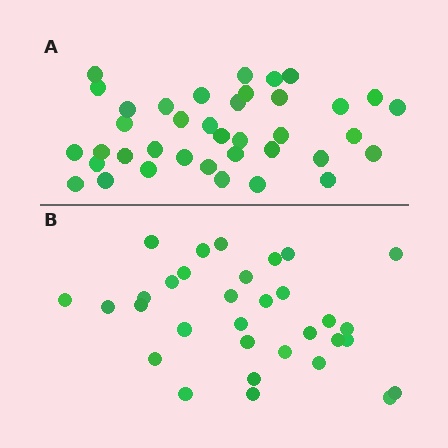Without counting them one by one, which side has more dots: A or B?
Region A (the top region) has more dots.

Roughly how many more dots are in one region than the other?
Region A has about 6 more dots than region B.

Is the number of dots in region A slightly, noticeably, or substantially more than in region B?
Region A has only slightly more — the two regions are fairly close. The ratio is roughly 1.2 to 1.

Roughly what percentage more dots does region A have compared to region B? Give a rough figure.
About 20% more.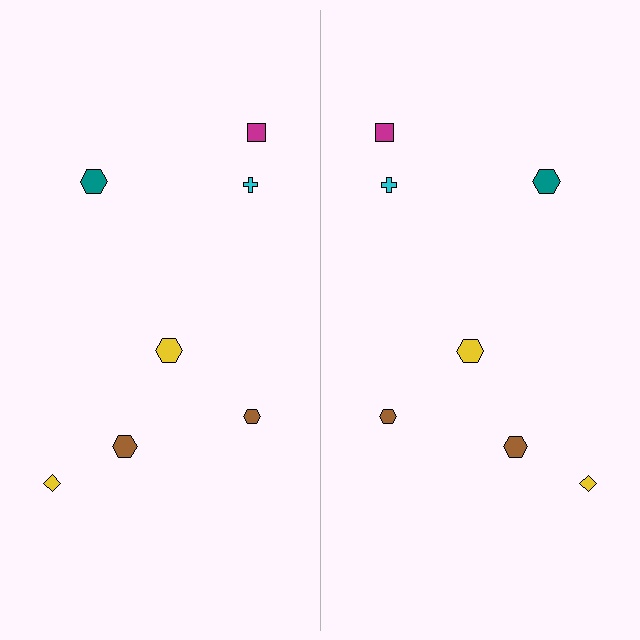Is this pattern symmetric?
Yes, this pattern has bilateral (reflection) symmetry.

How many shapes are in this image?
There are 14 shapes in this image.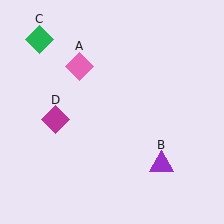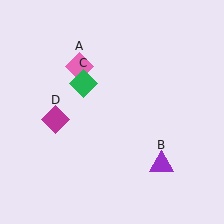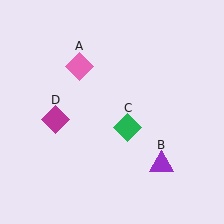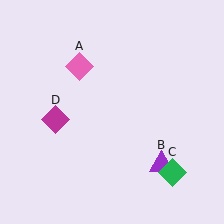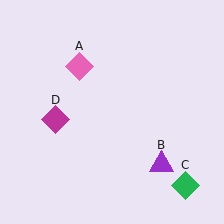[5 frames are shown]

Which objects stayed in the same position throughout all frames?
Pink diamond (object A) and purple triangle (object B) and magenta diamond (object D) remained stationary.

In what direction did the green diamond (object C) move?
The green diamond (object C) moved down and to the right.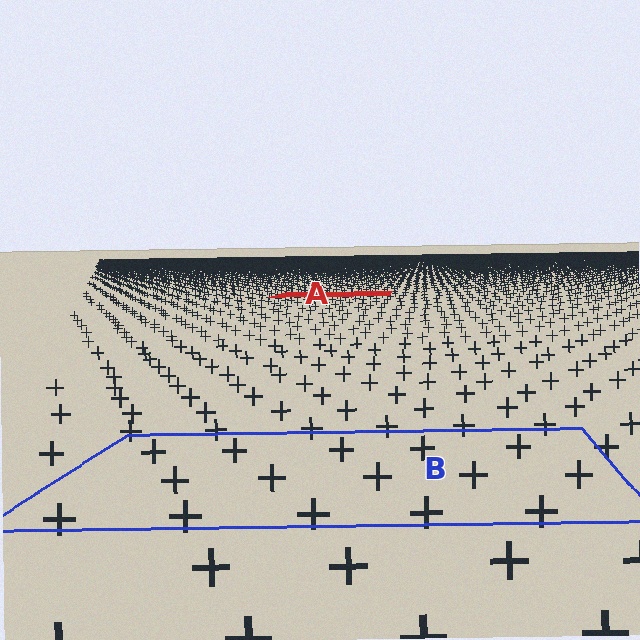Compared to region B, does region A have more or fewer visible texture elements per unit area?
Region A has more texture elements per unit area — they are packed more densely because it is farther away.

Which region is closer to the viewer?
Region B is closer. The texture elements there are larger and more spread out.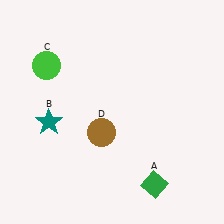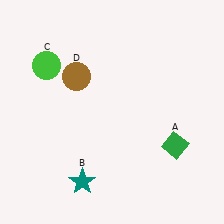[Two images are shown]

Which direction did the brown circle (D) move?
The brown circle (D) moved up.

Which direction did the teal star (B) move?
The teal star (B) moved down.